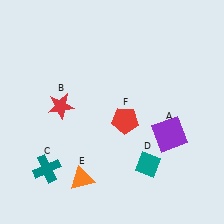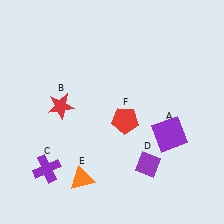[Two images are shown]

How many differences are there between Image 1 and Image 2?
There are 2 differences between the two images.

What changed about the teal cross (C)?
In Image 1, C is teal. In Image 2, it changed to purple.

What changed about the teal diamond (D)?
In Image 1, D is teal. In Image 2, it changed to purple.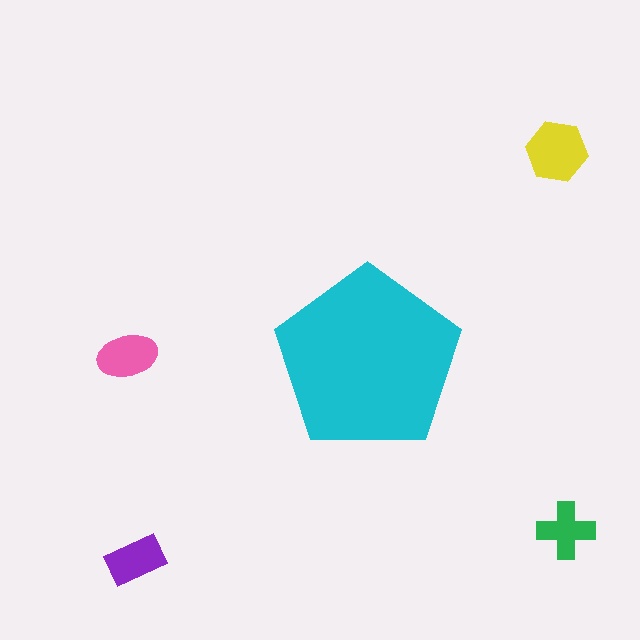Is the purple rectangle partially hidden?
No, the purple rectangle is fully visible.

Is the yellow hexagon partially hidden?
No, the yellow hexagon is fully visible.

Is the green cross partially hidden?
No, the green cross is fully visible.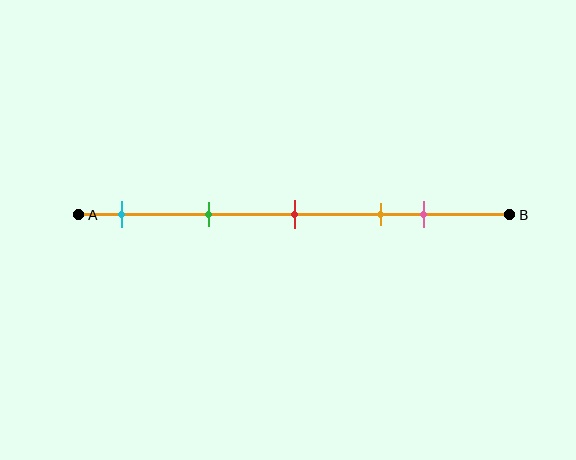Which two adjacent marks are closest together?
The orange and pink marks are the closest adjacent pair.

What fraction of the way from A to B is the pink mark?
The pink mark is approximately 80% (0.8) of the way from A to B.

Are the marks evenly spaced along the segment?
No, the marks are not evenly spaced.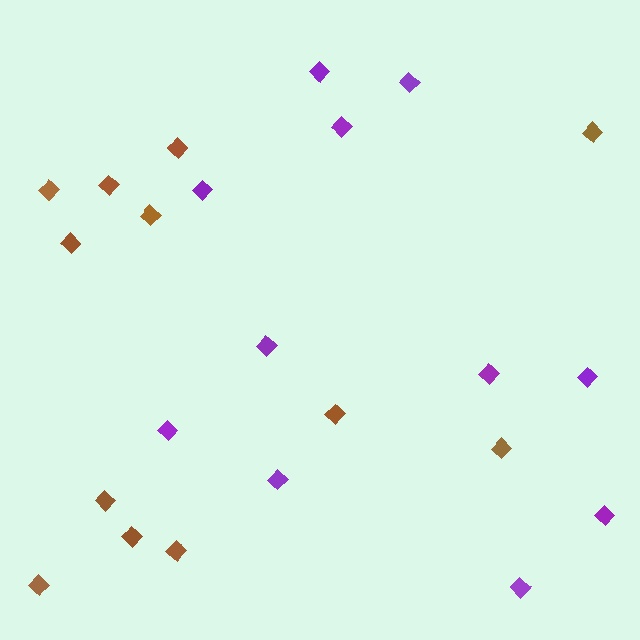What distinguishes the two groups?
There are 2 groups: one group of purple diamonds (11) and one group of brown diamonds (12).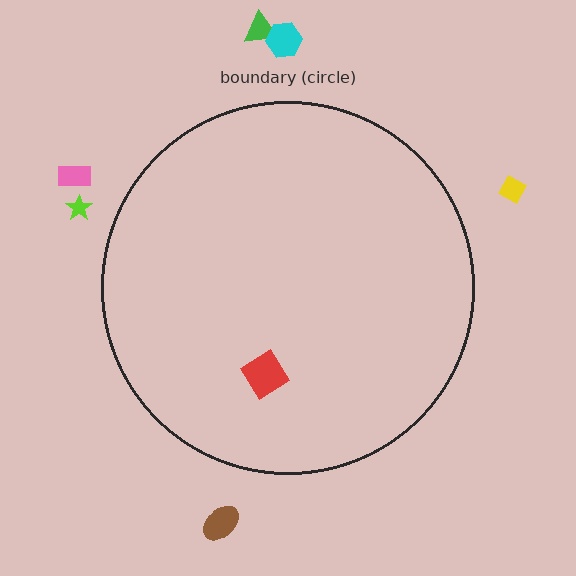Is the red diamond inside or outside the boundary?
Inside.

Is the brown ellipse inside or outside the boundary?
Outside.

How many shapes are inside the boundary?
1 inside, 6 outside.